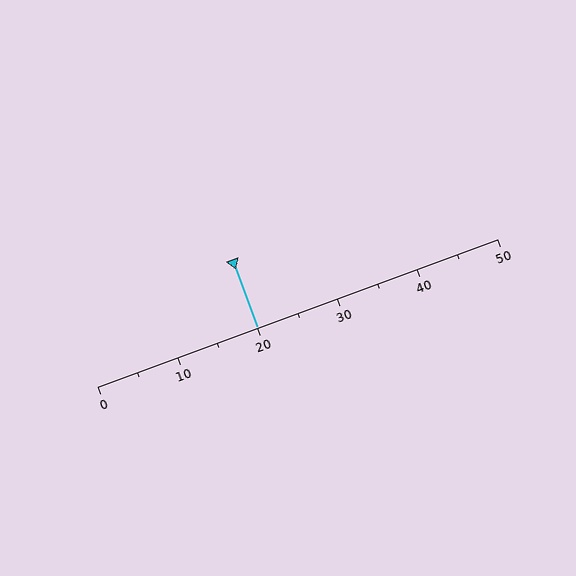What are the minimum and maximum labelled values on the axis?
The axis runs from 0 to 50.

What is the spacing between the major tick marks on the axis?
The major ticks are spaced 10 apart.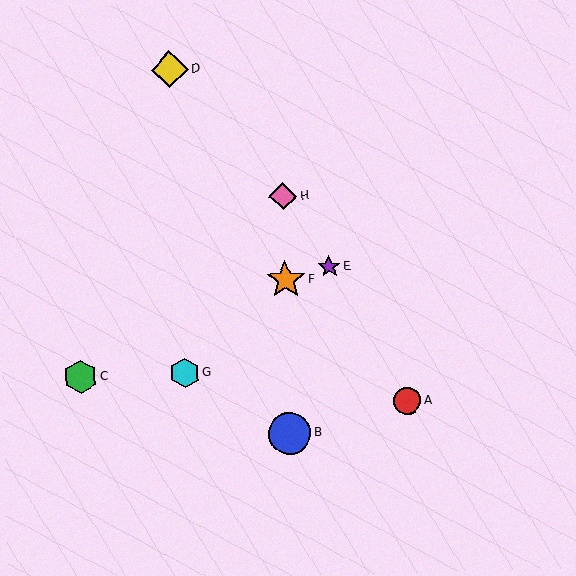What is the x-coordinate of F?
Object F is at x≈285.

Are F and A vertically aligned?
No, F is at x≈285 and A is at x≈407.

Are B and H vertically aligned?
Yes, both are at x≈290.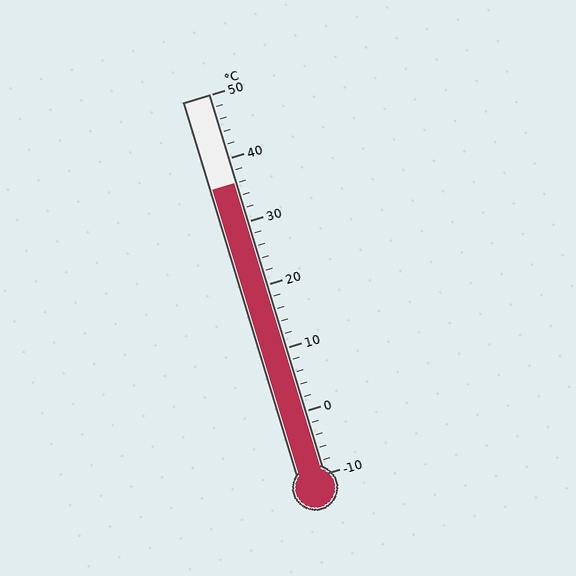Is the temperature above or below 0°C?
The temperature is above 0°C.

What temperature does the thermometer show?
The thermometer shows approximately 36°C.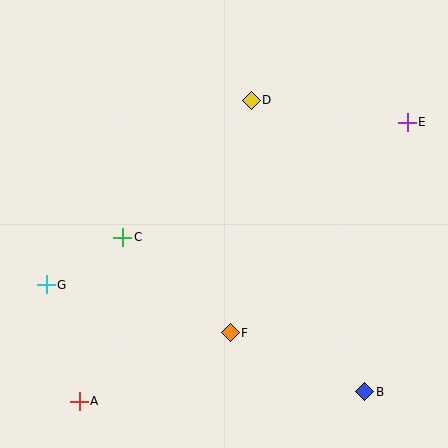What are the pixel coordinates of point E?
Point E is at (407, 122).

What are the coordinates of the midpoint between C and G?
The midpoint between C and G is at (85, 261).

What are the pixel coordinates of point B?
Point B is at (365, 392).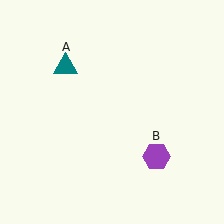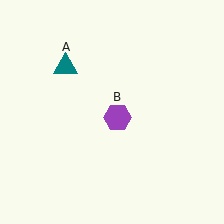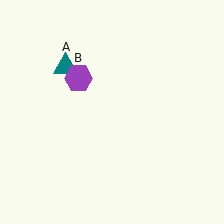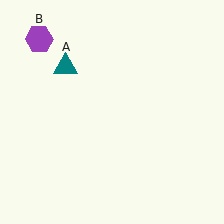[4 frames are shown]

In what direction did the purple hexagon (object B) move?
The purple hexagon (object B) moved up and to the left.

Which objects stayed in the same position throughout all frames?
Teal triangle (object A) remained stationary.